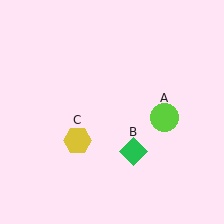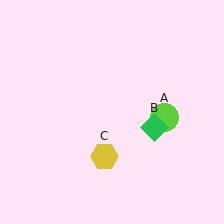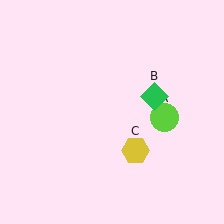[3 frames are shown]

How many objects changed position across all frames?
2 objects changed position: green diamond (object B), yellow hexagon (object C).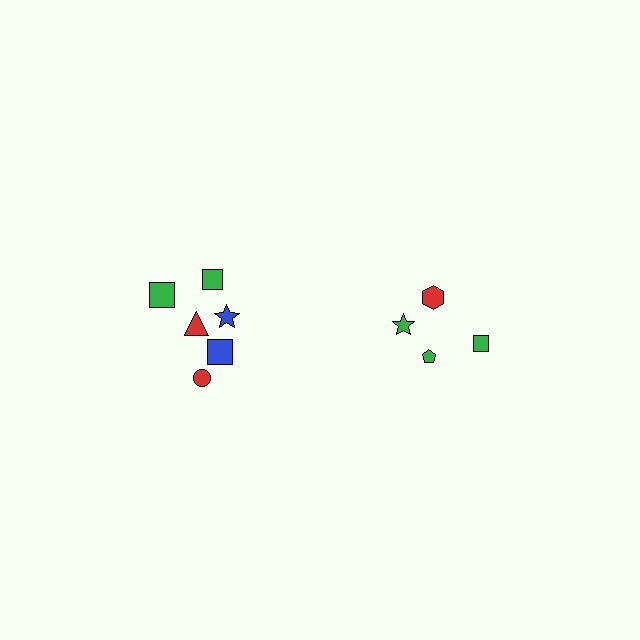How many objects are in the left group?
There are 6 objects.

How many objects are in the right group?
There are 4 objects.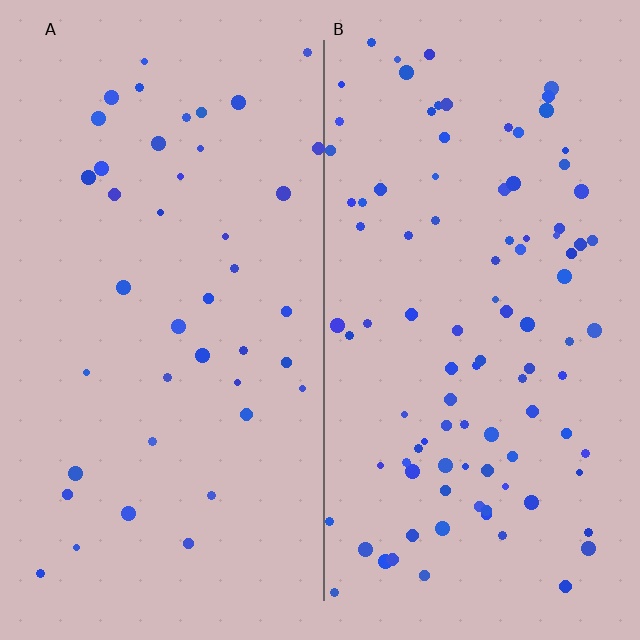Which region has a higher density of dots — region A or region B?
B (the right).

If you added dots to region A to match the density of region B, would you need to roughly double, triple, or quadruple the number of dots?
Approximately double.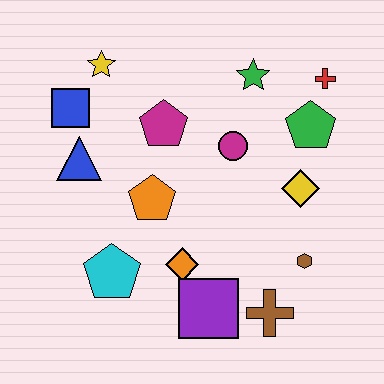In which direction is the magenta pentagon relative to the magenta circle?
The magenta pentagon is to the left of the magenta circle.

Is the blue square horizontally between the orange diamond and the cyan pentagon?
No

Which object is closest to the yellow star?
The blue square is closest to the yellow star.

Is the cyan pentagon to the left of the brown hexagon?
Yes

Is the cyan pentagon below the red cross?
Yes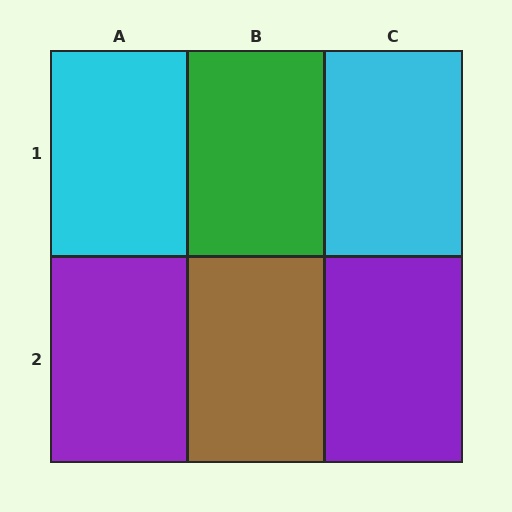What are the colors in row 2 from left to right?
Purple, brown, purple.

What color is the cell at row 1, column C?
Cyan.